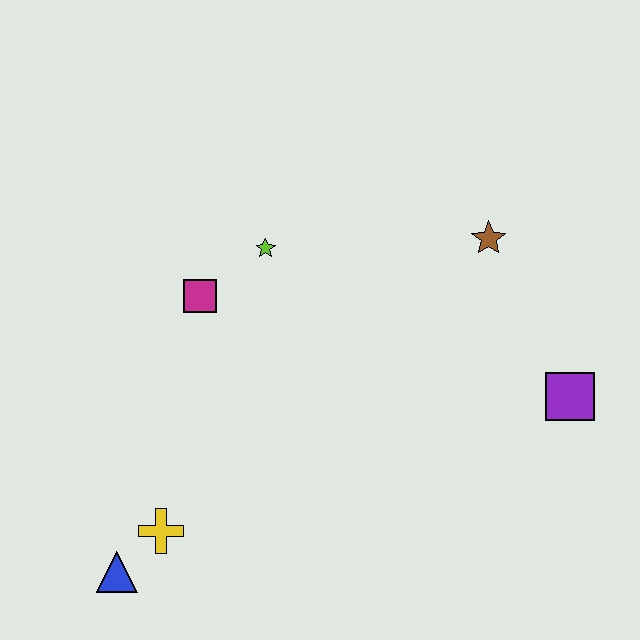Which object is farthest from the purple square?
The blue triangle is farthest from the purple square.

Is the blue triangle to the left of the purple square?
Yes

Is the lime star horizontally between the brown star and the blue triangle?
Yes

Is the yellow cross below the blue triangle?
No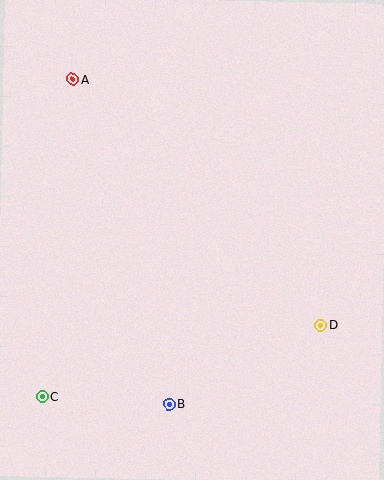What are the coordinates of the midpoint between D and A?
The midpoint between D and A is at (197, 202).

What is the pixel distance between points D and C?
The distance between D and C is 288 pixels.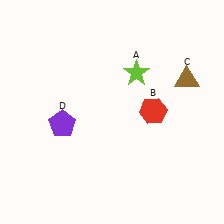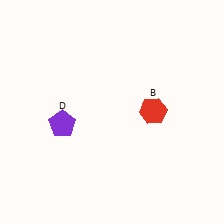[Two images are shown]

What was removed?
The brown triangle (C), the lime star (A) were removed in Image 2.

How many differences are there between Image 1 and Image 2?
There are 2 differences between the two images.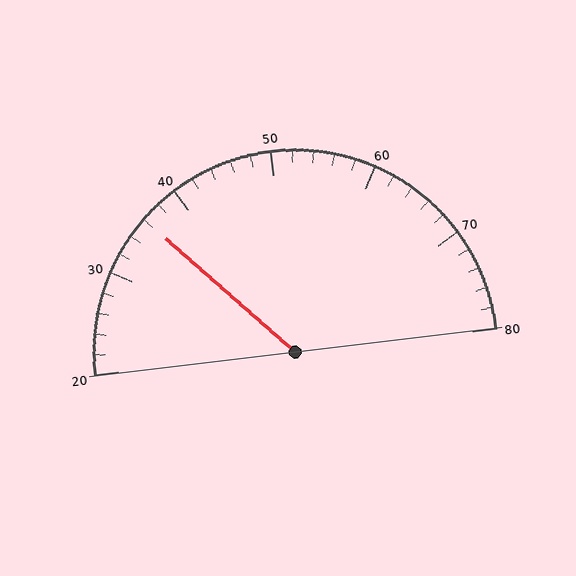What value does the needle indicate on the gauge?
The needle indicates approximately 36.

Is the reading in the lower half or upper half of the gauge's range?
The reading is in the lower half of the range (20 to 80).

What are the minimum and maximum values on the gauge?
The gauge ranges from 20 to 80.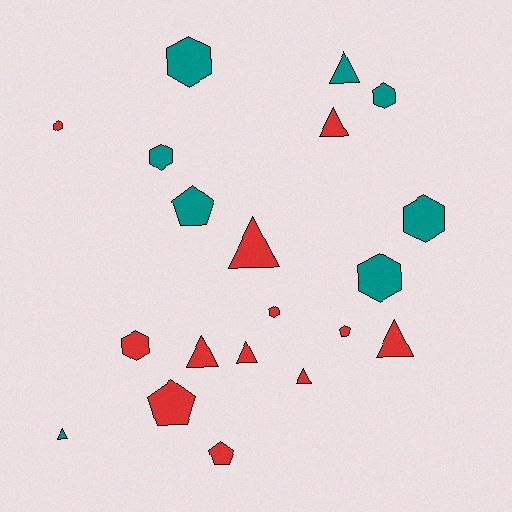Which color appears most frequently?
Red, with 12 objects.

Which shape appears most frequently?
Hexagon, with 8 objects.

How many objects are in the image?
There are 20 objects.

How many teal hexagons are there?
There are 5 teal hexagons.